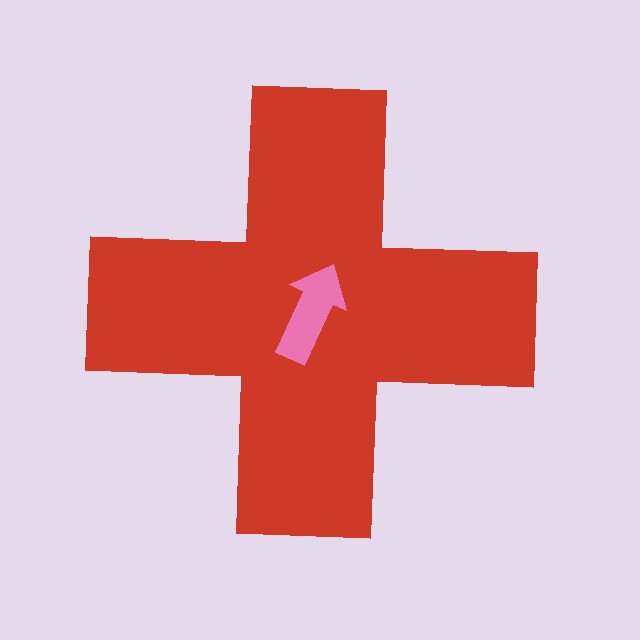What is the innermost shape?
The pink arrow.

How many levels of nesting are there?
2.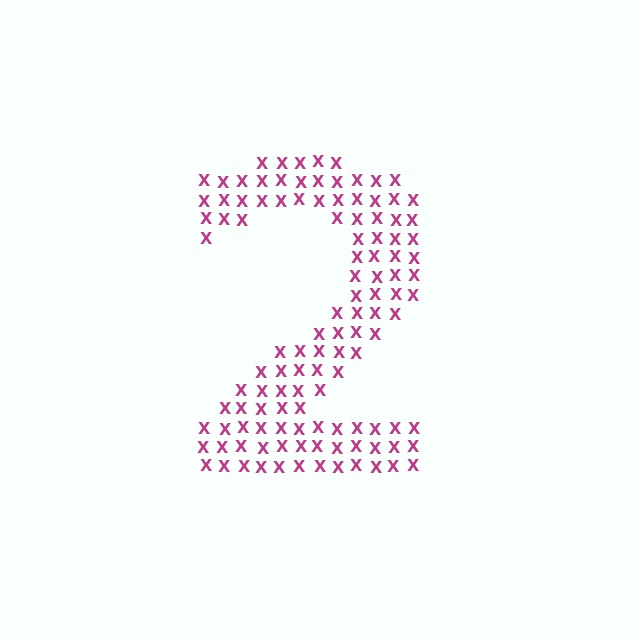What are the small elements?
The small elements are letter X's.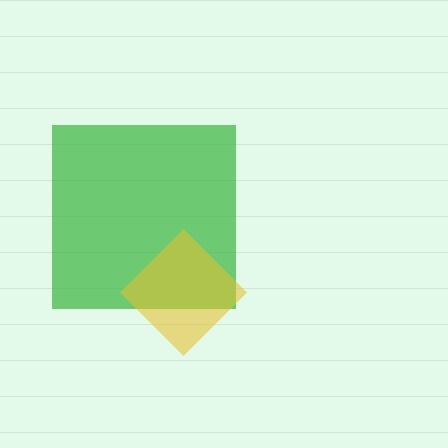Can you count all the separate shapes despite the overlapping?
Yes, there are 2 separate shapes.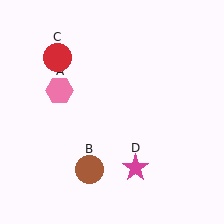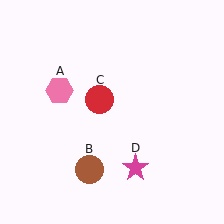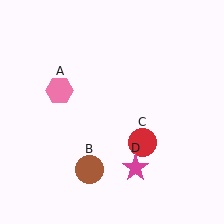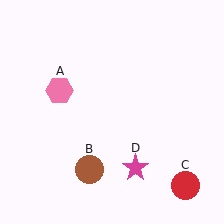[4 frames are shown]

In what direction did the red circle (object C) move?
The red circle (object C) moved down and to the right.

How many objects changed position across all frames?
1 object changed position: red circle (object C).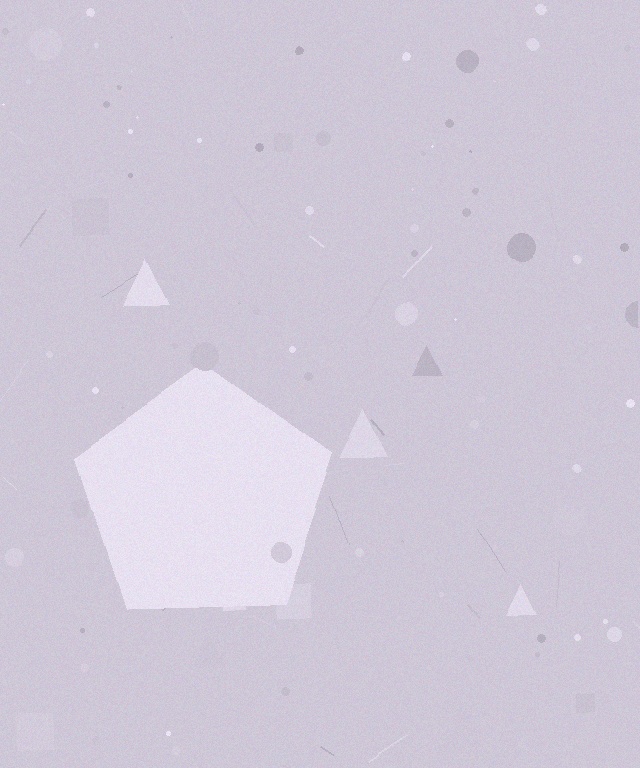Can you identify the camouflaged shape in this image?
The camouflaged shape is a pentagon.